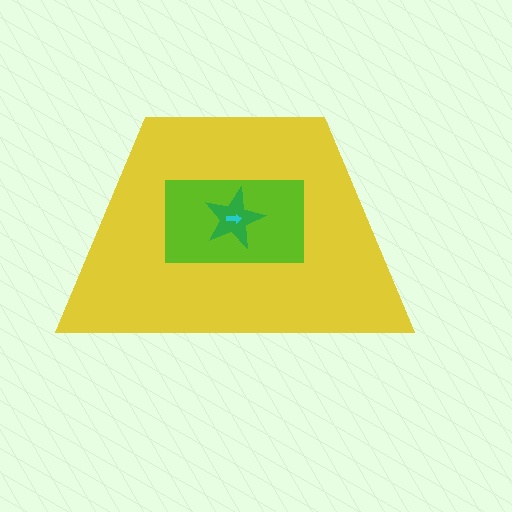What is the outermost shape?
The yellow trapezoid.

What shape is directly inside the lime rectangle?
The green star.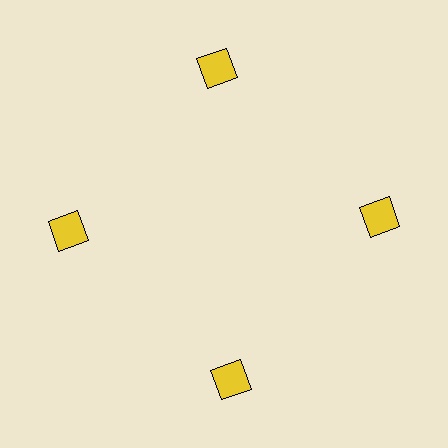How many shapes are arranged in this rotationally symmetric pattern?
There are 4 shapes, arranged in 4 groups of 1.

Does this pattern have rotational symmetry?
Yes, this pattern has 4-fold rotational symmetry. It looks the same after rotating 90 degrees around the center.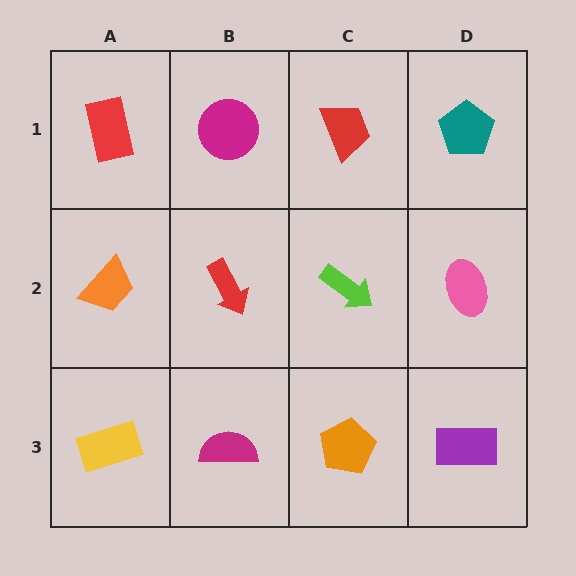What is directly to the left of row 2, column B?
An orange trapezoid.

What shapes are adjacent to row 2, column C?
A red trapezoid (row 1, column C), an orange pentagon (row 3, column C), a red arrow (row 2, column B), a pink ellipse (row 2, column D).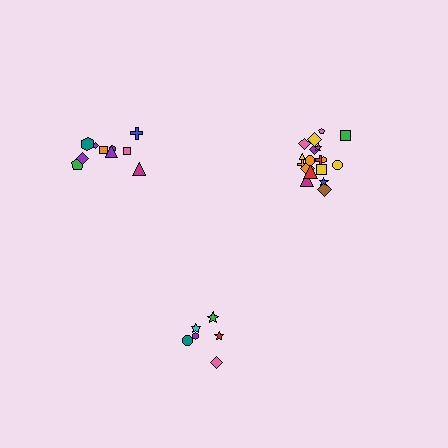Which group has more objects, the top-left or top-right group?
The top-right group.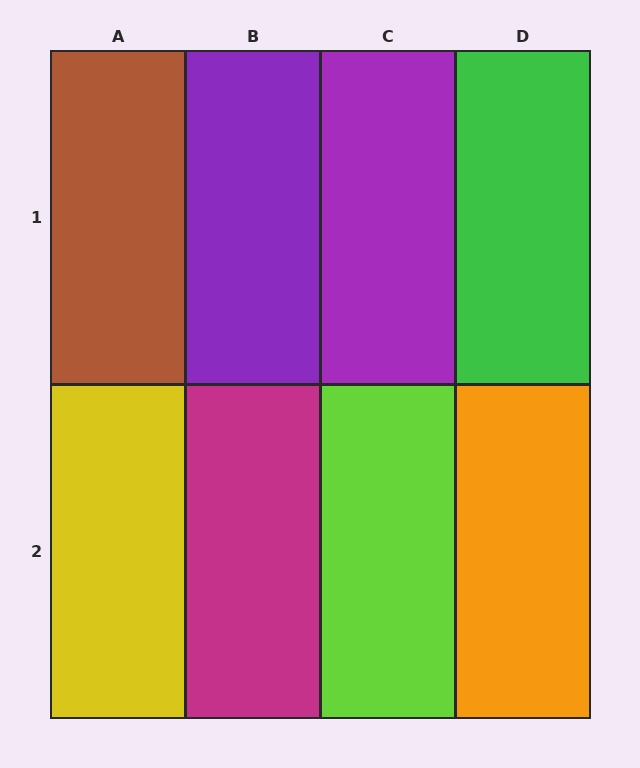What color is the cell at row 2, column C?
Lime.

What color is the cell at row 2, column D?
Orange.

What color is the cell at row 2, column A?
Yellow.